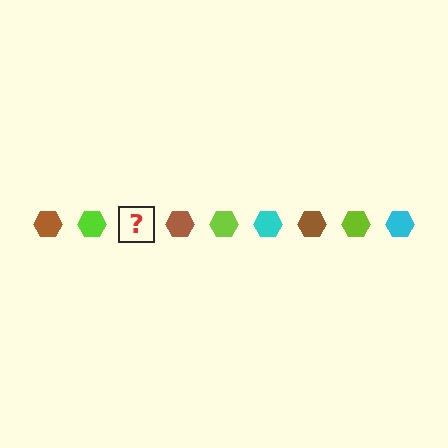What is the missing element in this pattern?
The missing element is a cyan hexagon.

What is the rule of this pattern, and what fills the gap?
The rule is that the pattern cycles through brown, lime, cyan hexagons. The gap should be filled with a cyan hexagon.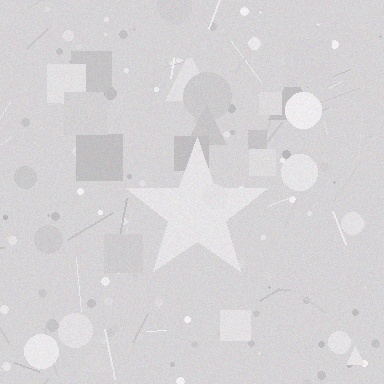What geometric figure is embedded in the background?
A star is embedded in the background.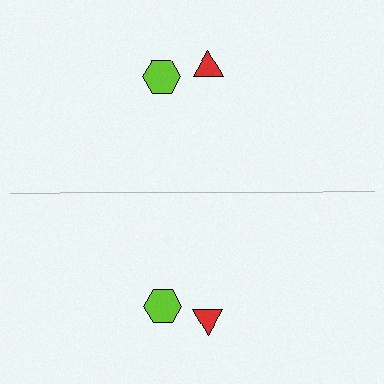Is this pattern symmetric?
Yes, this pattern has bilateral (reflection) symmetry.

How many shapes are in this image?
There are 4 shapes in this image.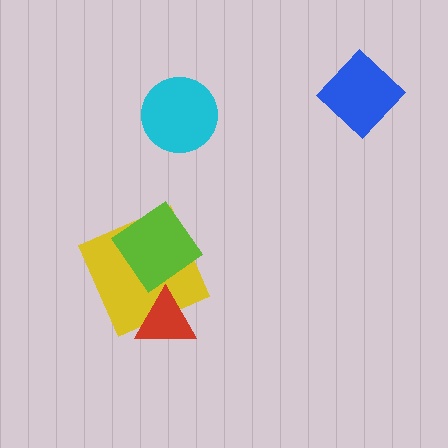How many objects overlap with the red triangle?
1 object overlaps with the red triangle.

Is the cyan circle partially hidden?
No, no other shape covers it.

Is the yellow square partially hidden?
Yes, it is partially covered by another shape.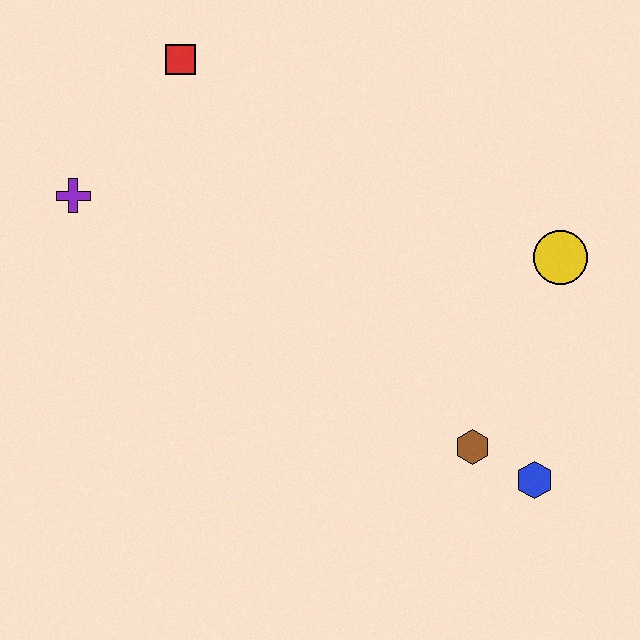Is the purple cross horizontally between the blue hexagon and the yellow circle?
No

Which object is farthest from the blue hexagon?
The red square is farthest from the blue hexagon.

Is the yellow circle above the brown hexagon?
Yes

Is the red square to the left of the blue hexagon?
Yes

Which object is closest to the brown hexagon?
The blue hexagon is closest to the brown hexagon.